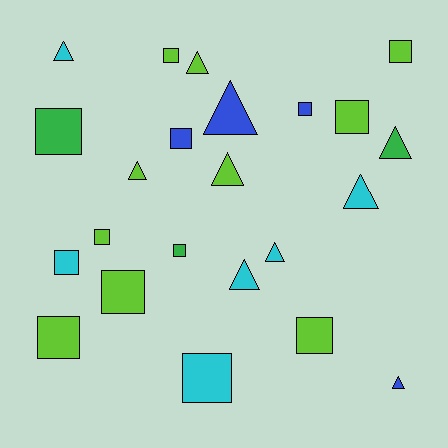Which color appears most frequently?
Lime, with 10 objects.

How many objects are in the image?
There are 23 objects.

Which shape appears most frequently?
Square, with 13 objects.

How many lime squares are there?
There are 7 lime squares.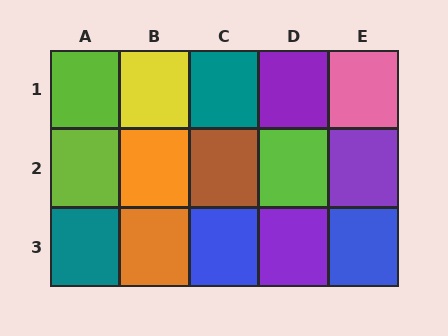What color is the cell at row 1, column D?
Purple.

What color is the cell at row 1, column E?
Pink.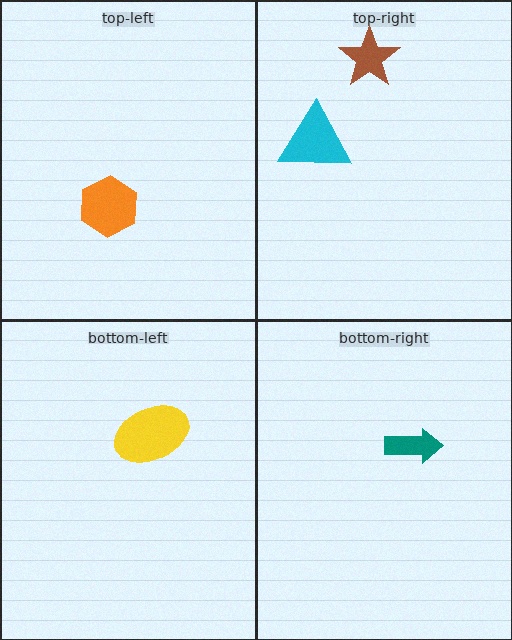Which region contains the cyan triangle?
The top-right region.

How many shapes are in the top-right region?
2.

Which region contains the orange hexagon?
The top-left region.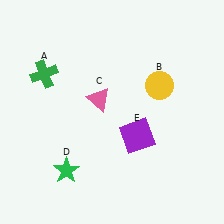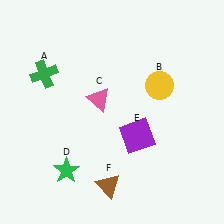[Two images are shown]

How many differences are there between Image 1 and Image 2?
There is 1 difference between the two images.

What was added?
A brown triangle (F) was added in Image 2.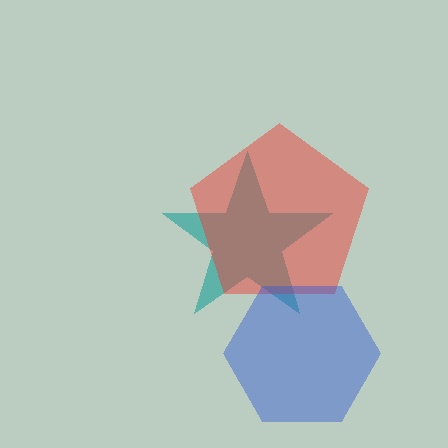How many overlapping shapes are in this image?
There are 3 overlapping shapes in the image.